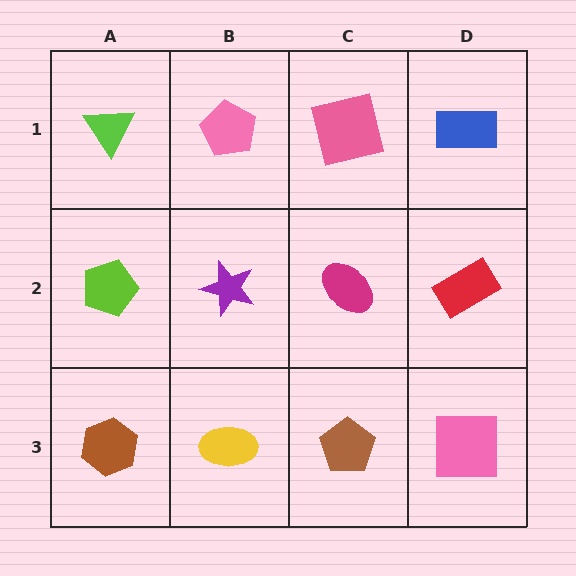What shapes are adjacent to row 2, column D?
A blue rectangle (row 1, column D), a pink square (row 3, column D), a magenta ellipse (row 2, column C).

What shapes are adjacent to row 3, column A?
A lime pentagon (row 2, column A), a yellow ellipse (row 3, column B).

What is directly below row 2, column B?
A yellow ellipse.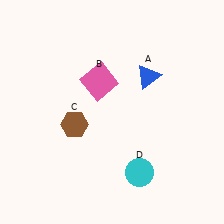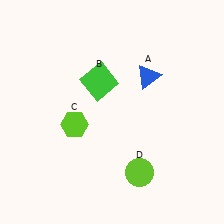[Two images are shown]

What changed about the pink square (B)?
In Image 1, B is pink. In Image 2, it changed to green.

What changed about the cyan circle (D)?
In Image 1, D is cyan. In Image 2, it changed to lime.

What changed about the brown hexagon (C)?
In Image 1, C is brown. In Image 2, it changed to lime.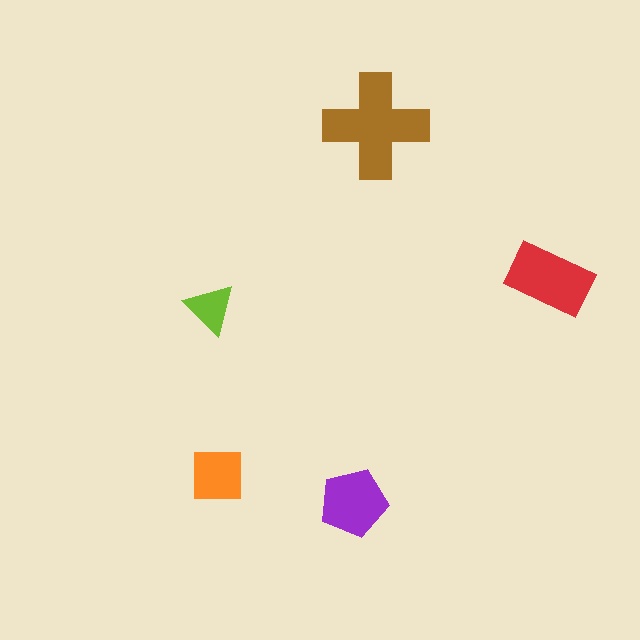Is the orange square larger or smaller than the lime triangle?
Larger.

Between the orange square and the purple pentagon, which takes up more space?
The purple pentagon.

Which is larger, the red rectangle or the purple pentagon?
The red rectangle.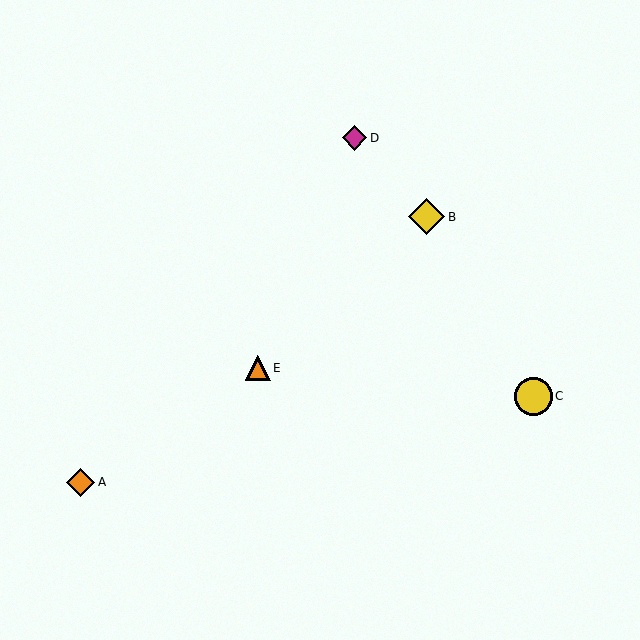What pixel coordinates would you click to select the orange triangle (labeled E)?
Click at (258, 368) to select the orange triangle E.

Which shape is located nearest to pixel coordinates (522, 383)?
The yellow circle (labeled C) at (533, 396) is nearest to that location.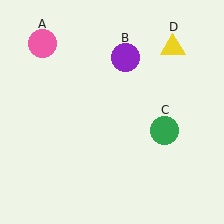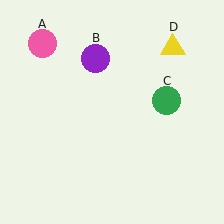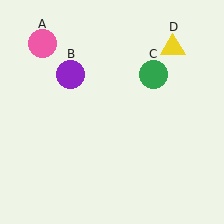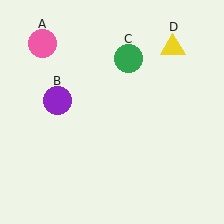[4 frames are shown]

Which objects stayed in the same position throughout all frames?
Pink circle (object A) and yellow triangle (object D) remained stationary.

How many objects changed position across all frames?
2 objects changed position: purple circle (object B), green circle (object C).